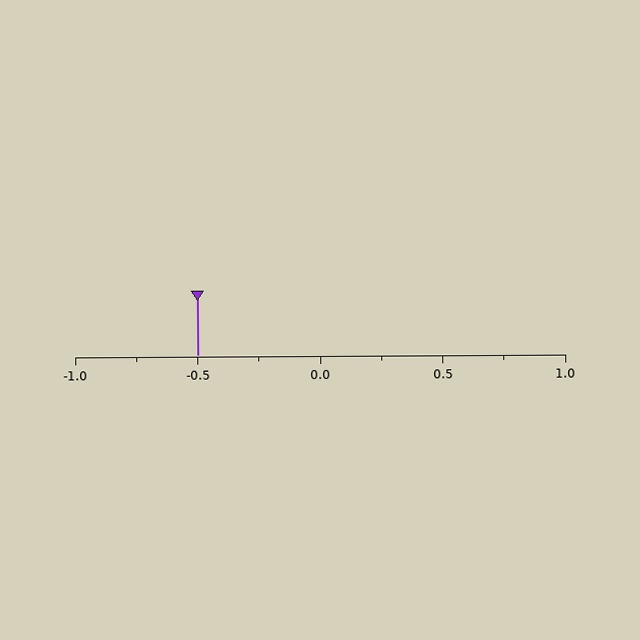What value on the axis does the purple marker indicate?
The marker indicates approximately -0.5.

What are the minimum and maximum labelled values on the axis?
The axis runs from -1.0 to 1.0.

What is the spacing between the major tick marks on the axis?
The major ticks are spaced 0.5 apart.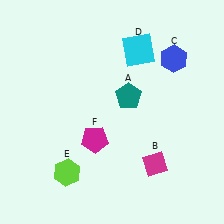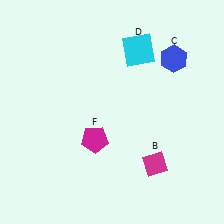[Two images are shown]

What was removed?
The lime hexagon (E), the teal pentagon (A) were removed in Image 2.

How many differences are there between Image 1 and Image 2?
There are 2 differences between the two images.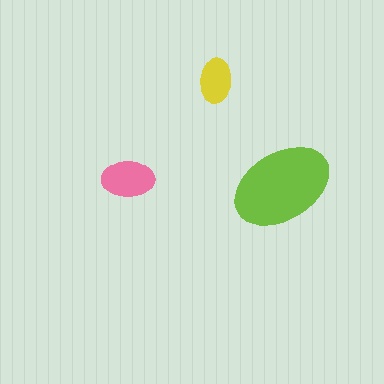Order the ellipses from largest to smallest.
the lime one, the pink one, the yellow one.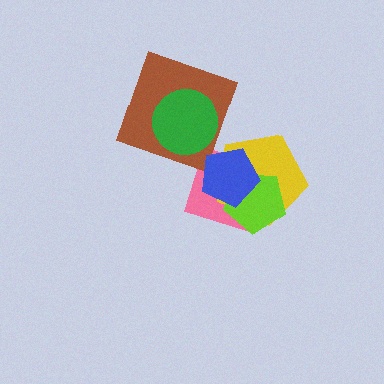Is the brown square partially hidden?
Yes, it is partially covered by another shape.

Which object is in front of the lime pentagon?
The blue pentagon is in front of the lime pentagon.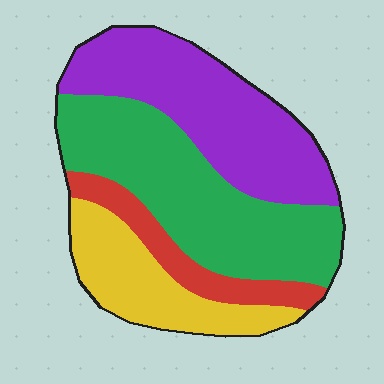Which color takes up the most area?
Green, at roughly 35%.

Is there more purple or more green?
Green.